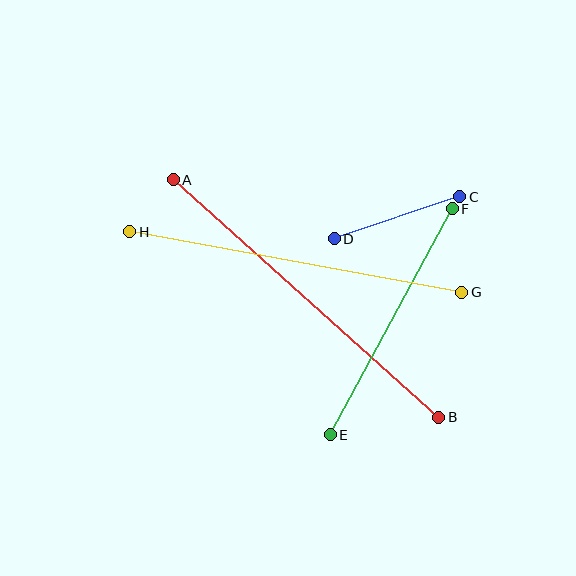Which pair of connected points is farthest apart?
Points A and B are farthest apart.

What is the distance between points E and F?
The distance is approximately 257 pixels.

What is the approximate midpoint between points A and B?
The midpoint is at approximately (306, 299) pixels.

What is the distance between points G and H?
The distance is approximately 337 pixels.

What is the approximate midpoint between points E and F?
The midpoint is at approximately (391, 322) pixels.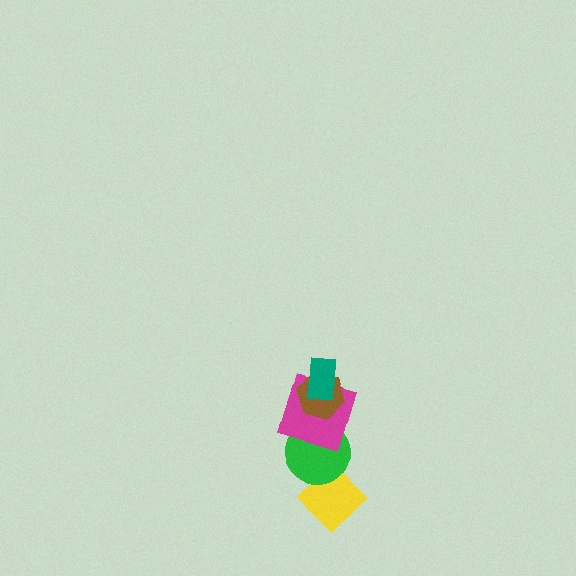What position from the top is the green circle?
The green circle is 4th from the top.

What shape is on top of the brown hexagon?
The teal rectangle is on top of the brown hexagon.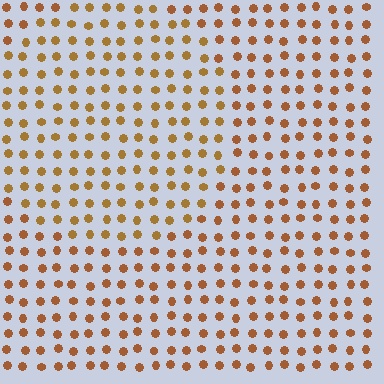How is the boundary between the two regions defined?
The boundary is defined purely by a slight shift in hue (about 16 degrees). Spacing, size, and orientation are identical on both sides.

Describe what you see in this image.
The image is filled with small brown elements in a uniform arrangement. A circle-shaped region is visible where the elements are tinted to a slightly different hue, forming a subtle color boundary.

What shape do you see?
I see a circle.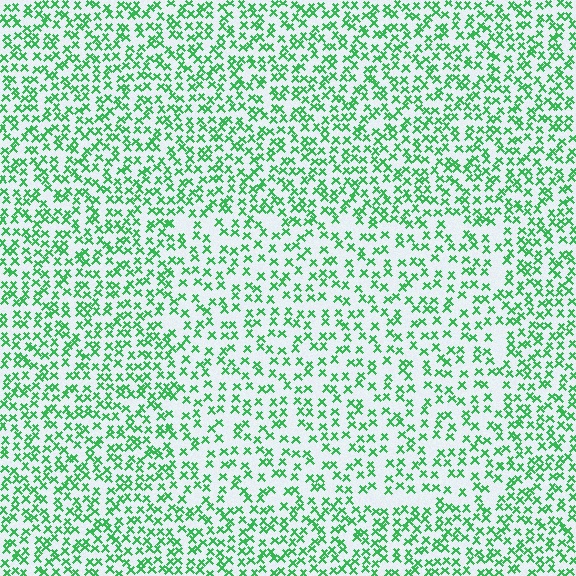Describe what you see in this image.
The image contains small green elements arranged at two different densities. A rectangle-shaped region is visible where the elements are less densely packed than the surrounding area.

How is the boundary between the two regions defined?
The boundary is defined by a change in element density (approximately 1.5x ratio). All elements are the same color, size, and shape.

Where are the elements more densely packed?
The elements are more densely packed outside the rectangle boundary.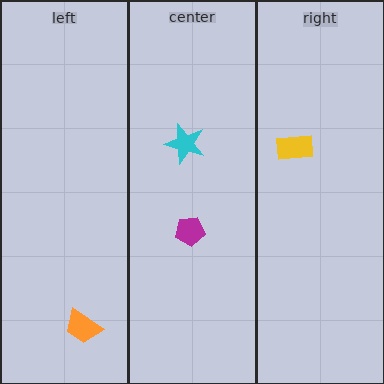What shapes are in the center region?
The magenta pentagon, the cyan star.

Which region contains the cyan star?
The center region.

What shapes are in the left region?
The orange trapezoid.